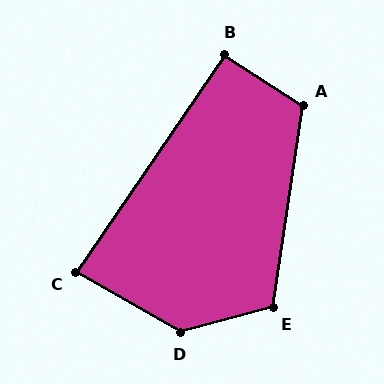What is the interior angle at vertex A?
Approximately 114 degrees (obtuse).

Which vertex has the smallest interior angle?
C, at approximately 86 degrees.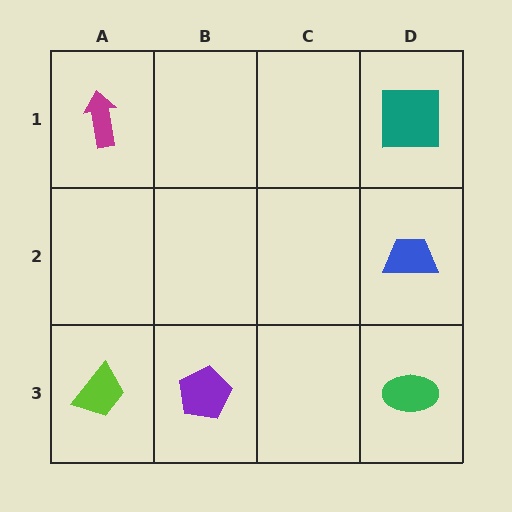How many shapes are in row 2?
1 shape.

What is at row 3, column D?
A green ellipse.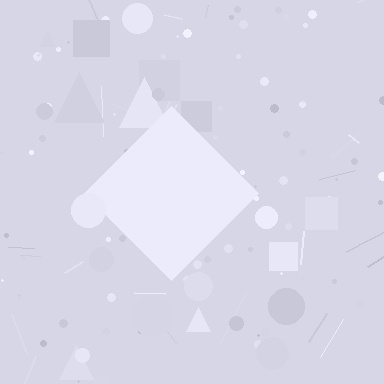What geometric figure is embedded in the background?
A diamond is embedded in the background.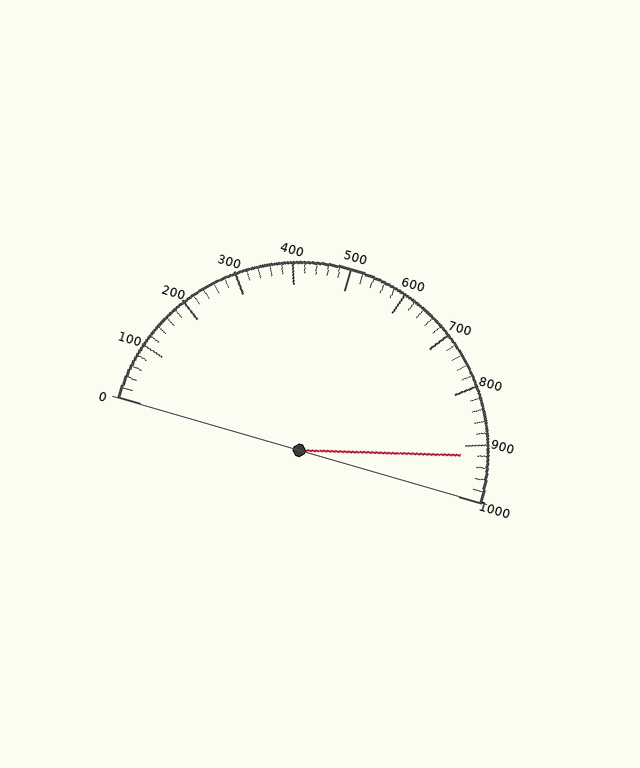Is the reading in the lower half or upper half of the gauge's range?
The reading is in the upper half of the range (0 to 1000).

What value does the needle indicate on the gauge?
The needle indicates approximately 920.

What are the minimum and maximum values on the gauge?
The gauge ranges from 0 to 1000.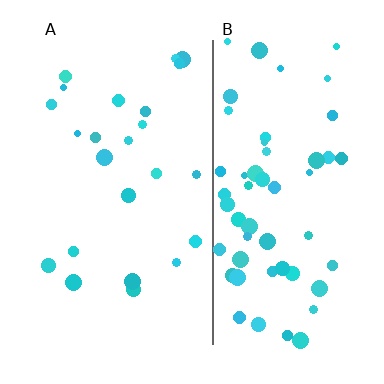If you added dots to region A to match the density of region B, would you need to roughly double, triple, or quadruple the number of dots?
Approximately double.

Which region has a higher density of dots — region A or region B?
B (the right).